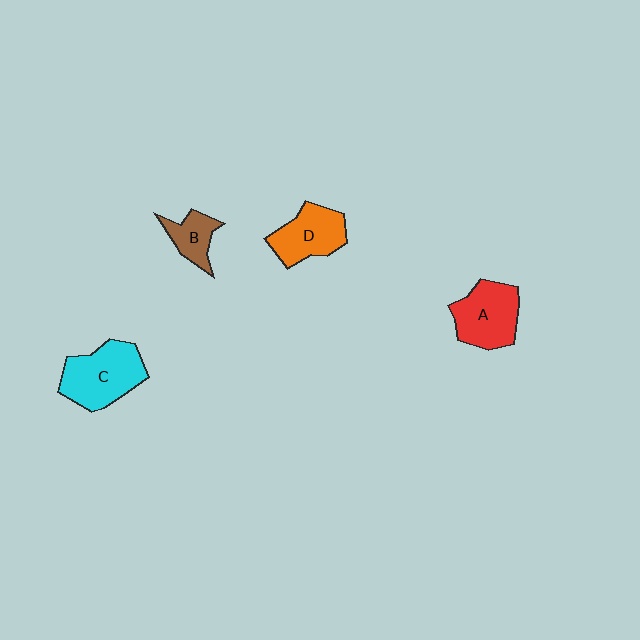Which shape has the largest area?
Shape C (cyan).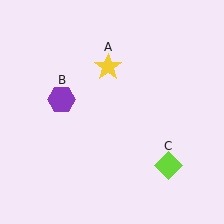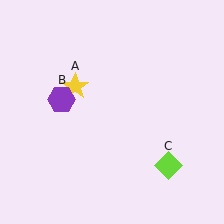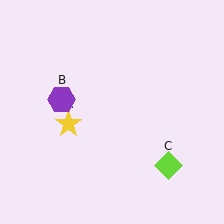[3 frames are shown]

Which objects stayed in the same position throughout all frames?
Purple hexagon (object B) and lime diamond (object C) remained stationary.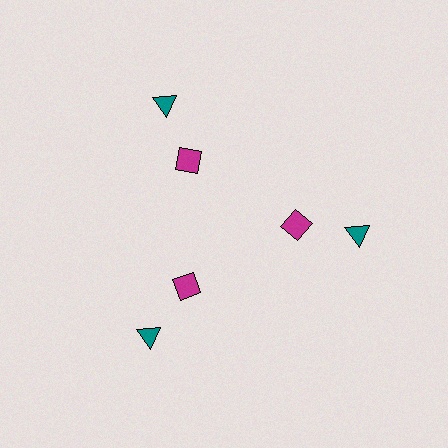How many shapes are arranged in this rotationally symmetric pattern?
There are 6 shapes, arranged in 3 groups of 2.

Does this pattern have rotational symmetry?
Yes, this pattern has 3-fold rotational symmetry. It looks the same after rotating 120 degrees around the center.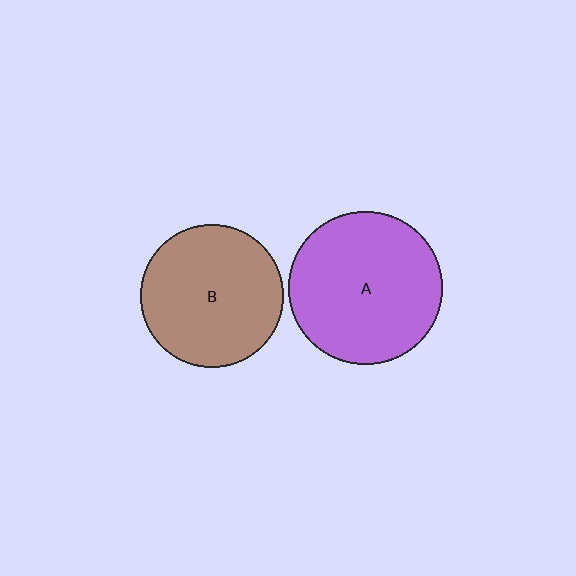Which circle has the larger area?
Circle A (purple).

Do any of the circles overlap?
No, none of the circles overlap.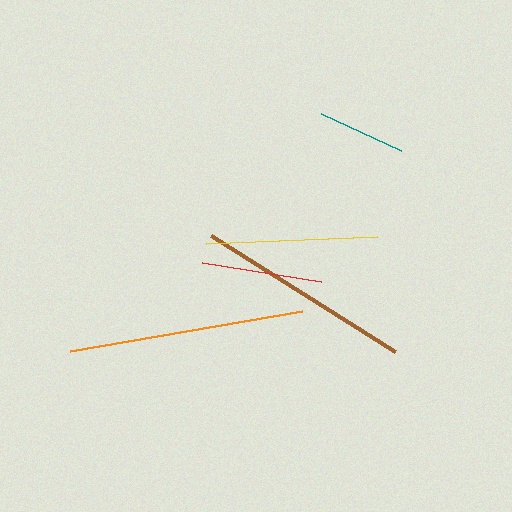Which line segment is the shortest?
The teal line is the shortest at approximately 88 pixels.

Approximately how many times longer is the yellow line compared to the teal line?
The yellow line is approximately 1.9 times the length of the teal line.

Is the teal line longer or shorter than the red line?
The red line is longer than the teal line.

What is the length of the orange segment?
The orange segment is approximately 235 pixels long.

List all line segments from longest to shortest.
From longest to shortest: orange, brown, yellow, red, teal.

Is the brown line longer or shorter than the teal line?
The brown line is longer than the teal line.